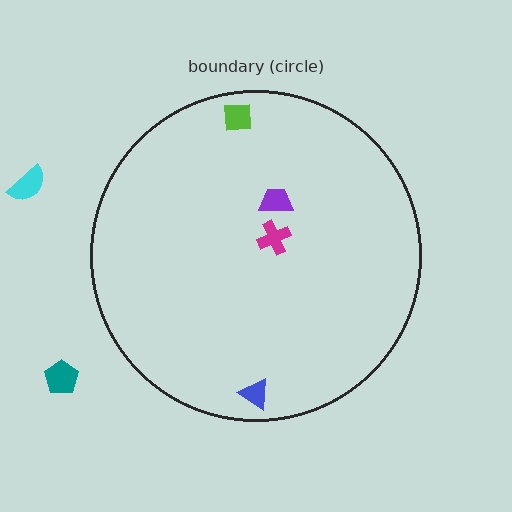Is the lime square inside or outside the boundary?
Inside.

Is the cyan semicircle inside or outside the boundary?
Outside.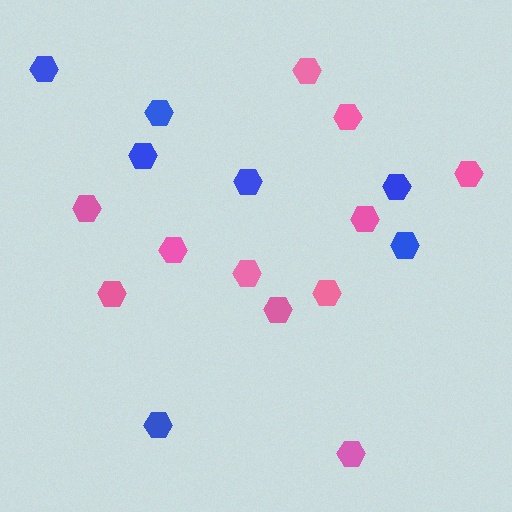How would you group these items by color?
There are 2 groups: one group of pink hexagons (11) and one group of blue hexagons (7).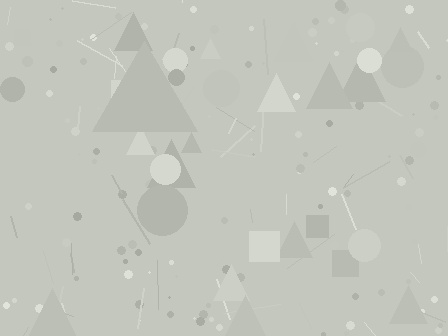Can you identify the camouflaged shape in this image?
The camouflaged shape is a triangle.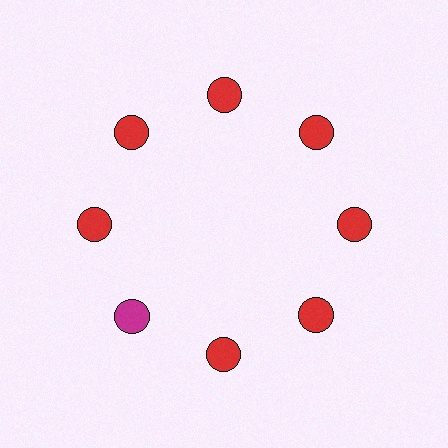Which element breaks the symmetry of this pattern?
The magenta circle at roughly the 8 o'clock position breaks the symmetry. All other shapes are red circles.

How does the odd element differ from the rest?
It has a different color: magenta instead of red.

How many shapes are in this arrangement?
There are 8 shapes arranged in a ring pattern.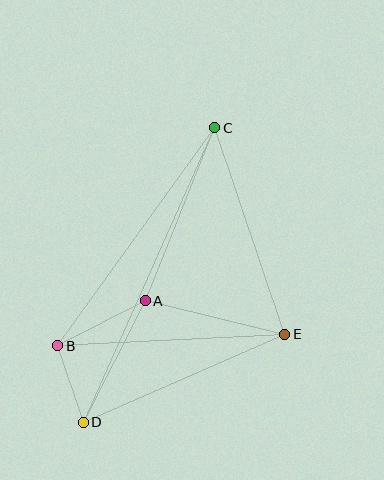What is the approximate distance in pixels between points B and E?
The distance between B and E is approximately 227 pixels.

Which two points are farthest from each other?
Points C and D are farthest from each other.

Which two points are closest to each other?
Points B and D are closest to each other.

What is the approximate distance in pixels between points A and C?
The distance between A and C is approximately 186 pixels.